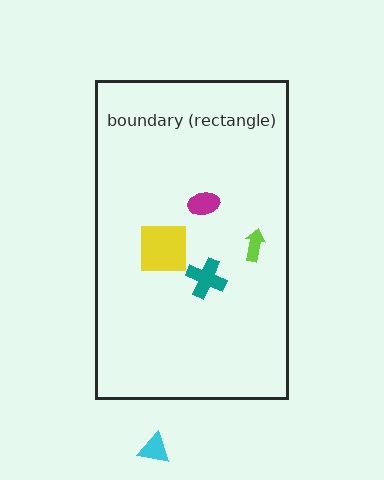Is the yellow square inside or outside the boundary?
Inside.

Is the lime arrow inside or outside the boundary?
Inside.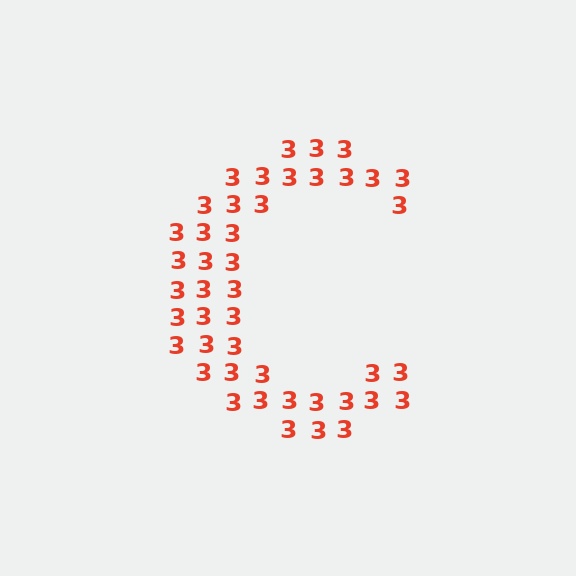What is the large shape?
The large shape is the letter C.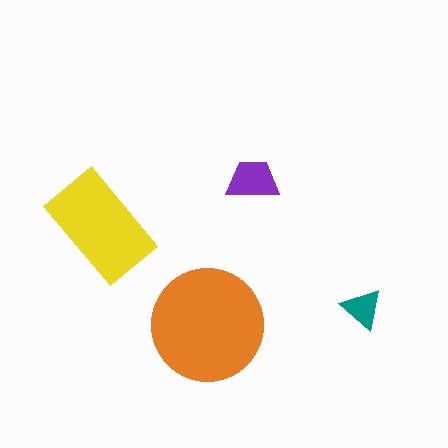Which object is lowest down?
The orange circle is bottommost.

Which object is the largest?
The orange circle.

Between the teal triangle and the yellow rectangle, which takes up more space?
The yellow rectangle.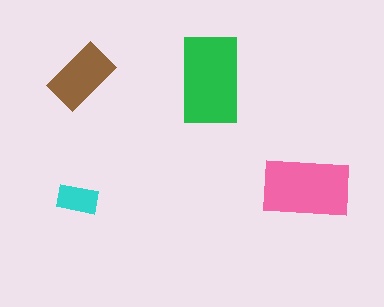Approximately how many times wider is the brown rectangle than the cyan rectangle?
About 1.5 times wider.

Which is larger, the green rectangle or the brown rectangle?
The green one.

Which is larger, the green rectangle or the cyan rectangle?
The green one.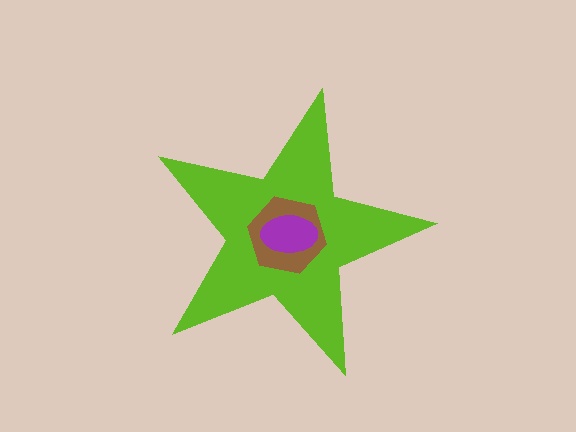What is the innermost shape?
The purple ellipse.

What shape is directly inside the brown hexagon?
The purple ellipse.